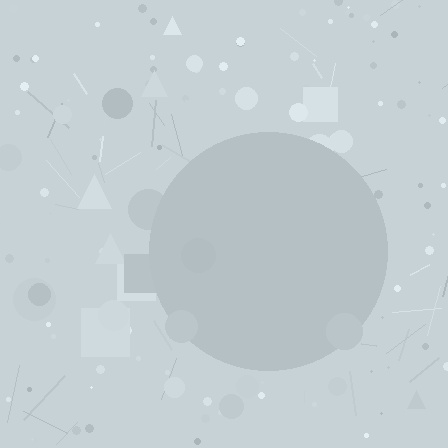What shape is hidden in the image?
A circle is hidden in the image.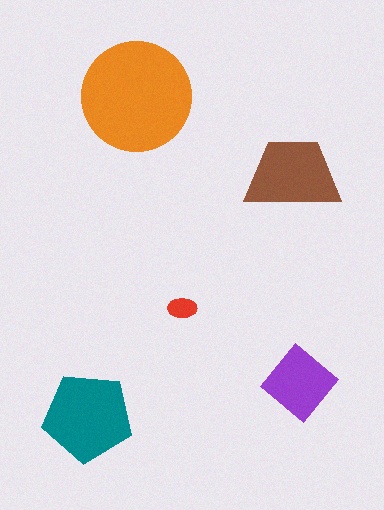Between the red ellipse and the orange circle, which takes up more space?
The orange circle.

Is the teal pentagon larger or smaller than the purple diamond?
Larger.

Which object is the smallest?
The red ellipse.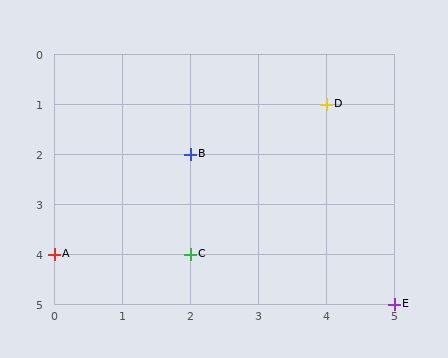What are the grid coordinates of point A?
Point A is at grid coordinates (0, 4).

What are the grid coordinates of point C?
Point C is at grid coordinates (2, 4).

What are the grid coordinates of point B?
Point B is at grid coordinates (2, 2).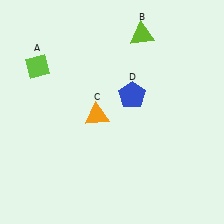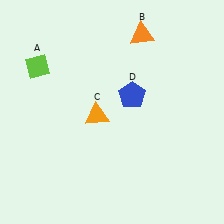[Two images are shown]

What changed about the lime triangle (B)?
In Image 1, B is lime. In Image 2, it changed to orange.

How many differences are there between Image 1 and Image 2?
There is 1 difference between the two images.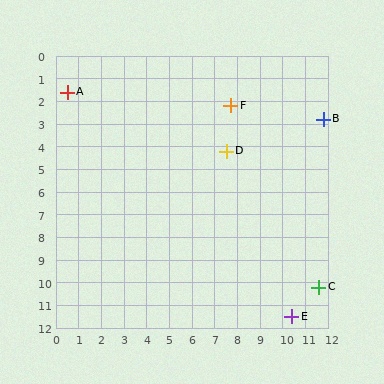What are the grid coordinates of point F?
Point F is at approximately (7.7, 2.2).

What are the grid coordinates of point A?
Point A is at approximately (0.5, 1.6).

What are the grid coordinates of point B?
Point B is at approximately (11.8, 2.8).